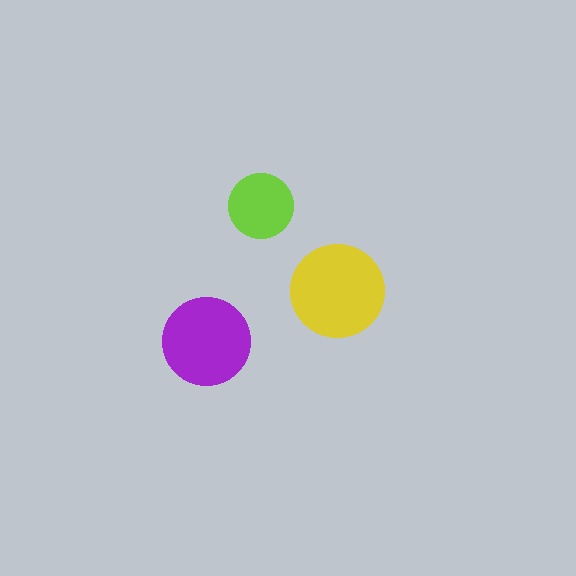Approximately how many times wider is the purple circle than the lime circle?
About 1.5 times wider.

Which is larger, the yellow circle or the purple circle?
The yellow one.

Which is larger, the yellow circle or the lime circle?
The yellow one.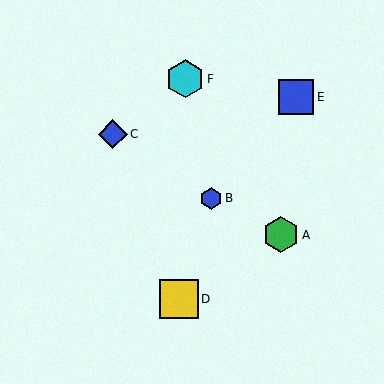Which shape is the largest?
The yellow square (labeled D) is the largest.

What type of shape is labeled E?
Shape E is a blue square.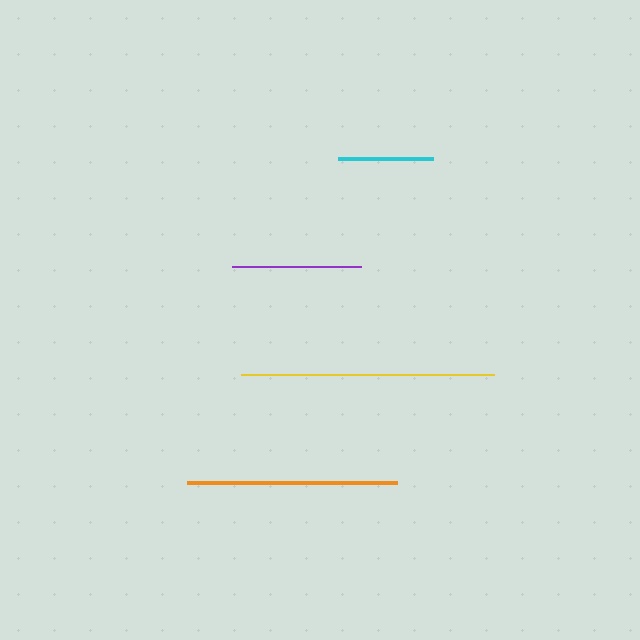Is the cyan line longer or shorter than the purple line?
The purple line is longer than the cyan line.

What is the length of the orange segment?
The orange segment is approximately 210 pixels long.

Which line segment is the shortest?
The cyan line is the shortest at approximately 94 pixels.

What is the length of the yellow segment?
The yellow segment is approximately 253 pixels long.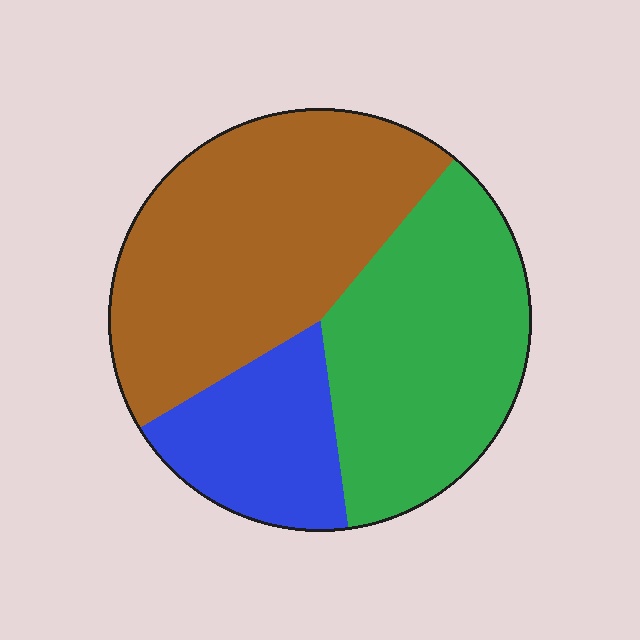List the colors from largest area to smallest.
From largest to smallest: brown, green, blue.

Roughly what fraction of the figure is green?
Green covers roughly 35% of the figure.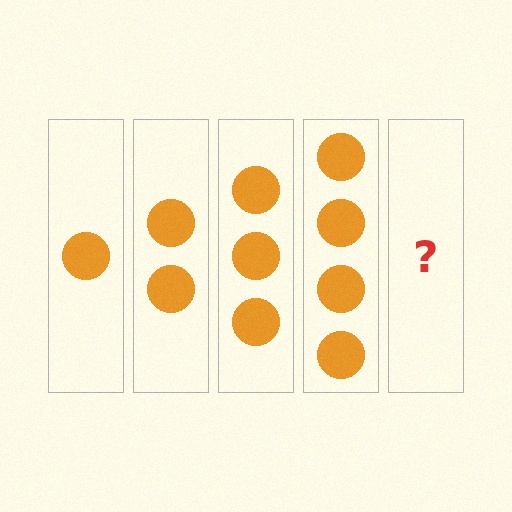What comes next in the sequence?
The next element should be 5 circles.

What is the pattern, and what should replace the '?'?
The pattern is that each step adds one more circle. The '?' should be 5 circles.